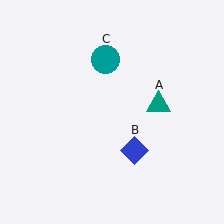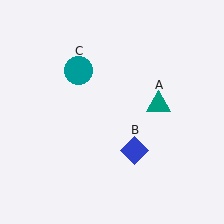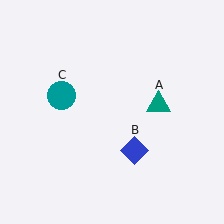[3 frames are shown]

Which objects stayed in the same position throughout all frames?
Teal triangle (object A) and blue diamond (object B) remained stationary.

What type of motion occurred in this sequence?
The teal circle (object C) rotated counterclockwise around the center of the scene.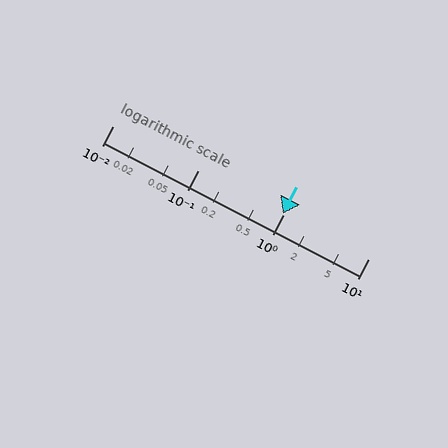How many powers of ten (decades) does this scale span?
The scale spans 3 decades, from 0.01 to 10.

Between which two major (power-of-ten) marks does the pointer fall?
The pointer is between 0.1 and 1.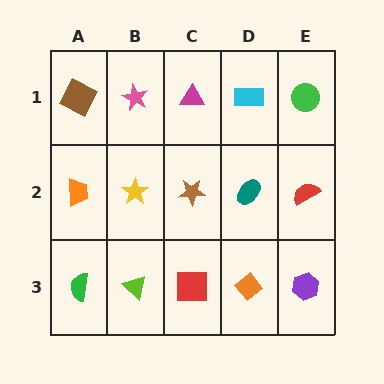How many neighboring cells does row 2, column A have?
3.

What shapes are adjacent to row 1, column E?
A red semicircle (row 2, column E), a cyan rectangle (row 1, column D).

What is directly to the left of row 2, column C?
A yellow star.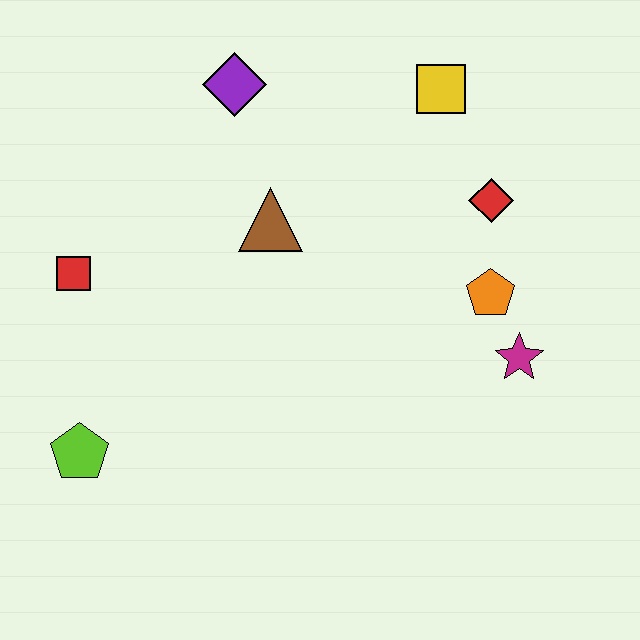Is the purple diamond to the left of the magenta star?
Yes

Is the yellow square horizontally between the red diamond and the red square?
Yes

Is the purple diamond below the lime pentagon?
No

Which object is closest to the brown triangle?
The purple diamond is closest to the brown triangle.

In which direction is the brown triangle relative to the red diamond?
The brown triangle is to the left of the red diamond.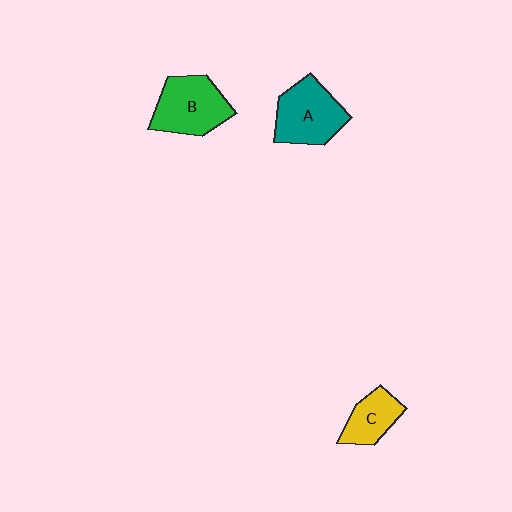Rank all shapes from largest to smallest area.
From largest to smallest: B (green), A (teal), C (yellow).